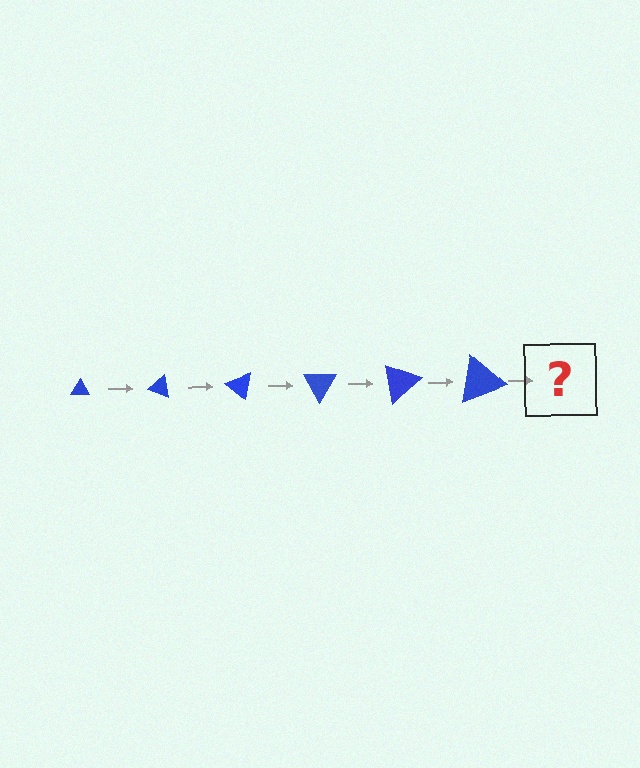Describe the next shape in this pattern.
It should be a triangle, larger than the previous one and rotated 120 degrees from the start.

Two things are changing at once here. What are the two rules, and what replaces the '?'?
The two rules are that the triangle grows larger each step and it rotates 20 degrees each step. The '?' should be a triangle, larger than the previous one and rotated 120 degrees from the start.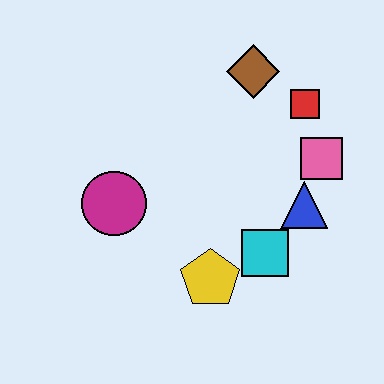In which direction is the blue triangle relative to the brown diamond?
The blue triangle is below the brown diamond.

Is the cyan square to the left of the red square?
Yes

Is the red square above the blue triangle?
Yes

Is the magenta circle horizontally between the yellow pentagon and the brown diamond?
No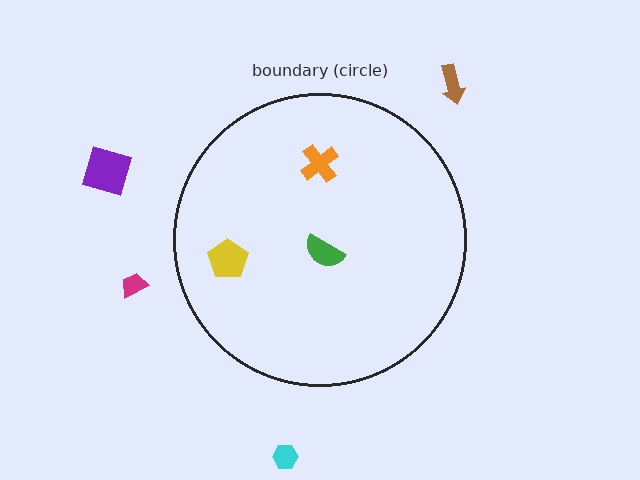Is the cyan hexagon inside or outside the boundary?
Outside.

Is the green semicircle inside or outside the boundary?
Inside.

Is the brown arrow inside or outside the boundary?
Outside.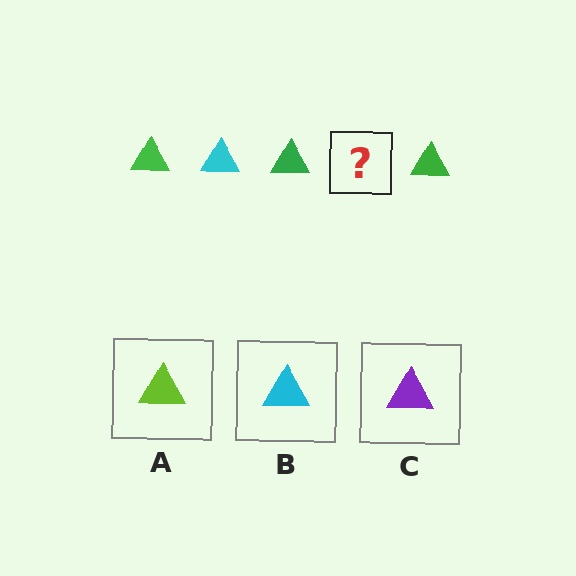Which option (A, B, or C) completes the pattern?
B.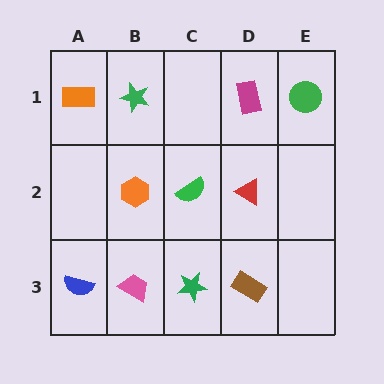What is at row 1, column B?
A green star.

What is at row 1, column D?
A magenta rectangle.